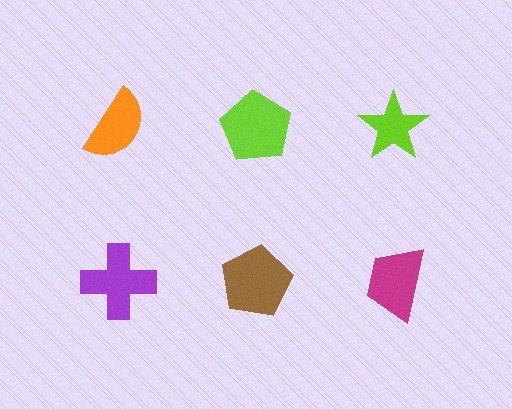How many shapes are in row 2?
3 shapes.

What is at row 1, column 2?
A lime pentagon.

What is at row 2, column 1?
A purple cross.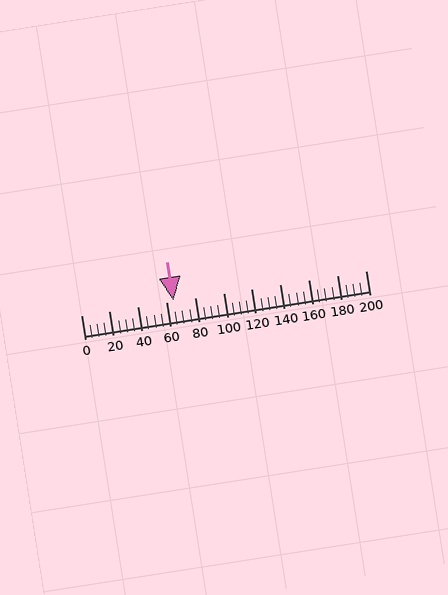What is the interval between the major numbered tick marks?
The major tick marks are spaced 20 units apart.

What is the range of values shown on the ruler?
The ruler shows values from 0 to 200.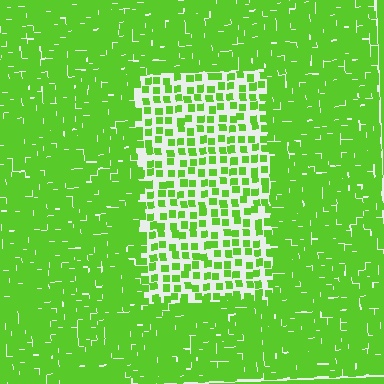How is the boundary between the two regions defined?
The boundary is defined by a change in element density (approximately 2.5x ratio). All elements are the same color, size, and shape.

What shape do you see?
I see a rectangle.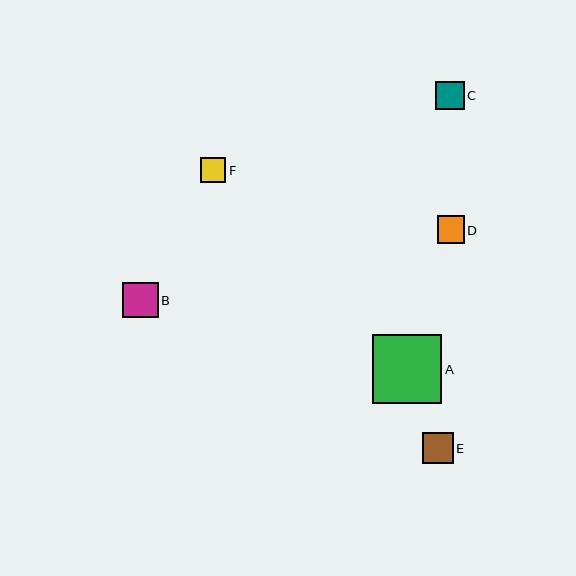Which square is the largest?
Square A is the largest with a size of approximately 69 pixels.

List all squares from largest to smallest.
From largest to smallest: A, B, E, C, D, F.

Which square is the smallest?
Square F is the smallest with a size of approximately 25 pixels.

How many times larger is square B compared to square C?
Square B is approximately 1.2 times the size of square C.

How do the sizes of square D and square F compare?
Square D and square F are approximately the same size.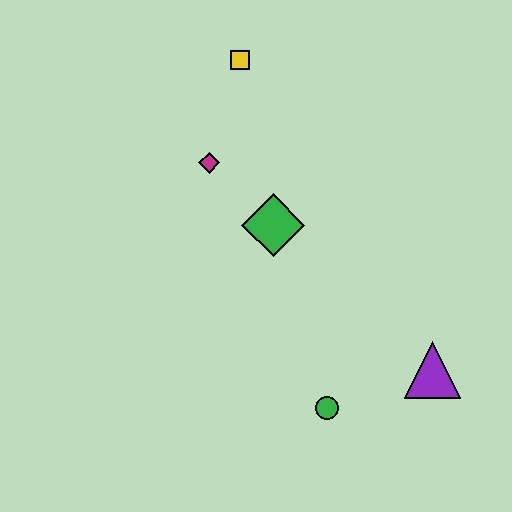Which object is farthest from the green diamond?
The purple triangle is farthest from the green diamond.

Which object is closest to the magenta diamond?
The green diamond is closest to the magenta diamond.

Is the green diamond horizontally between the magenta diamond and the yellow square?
No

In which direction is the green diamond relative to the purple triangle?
The green diamond is to the left of the purple triangle.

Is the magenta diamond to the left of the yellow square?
Yes